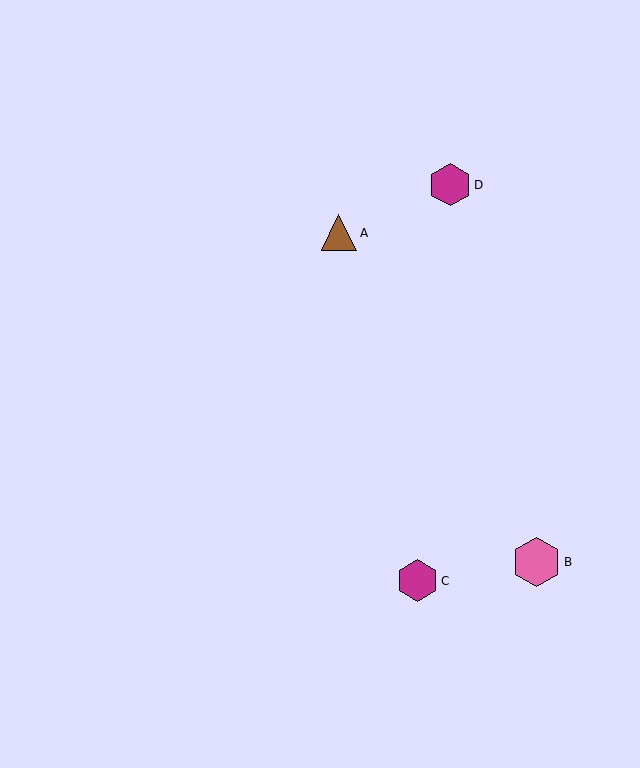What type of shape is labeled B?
Shape B is a pink hexagon.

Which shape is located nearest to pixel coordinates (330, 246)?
The brown triangle (labeled A) at (339, 233) is nearest to that location.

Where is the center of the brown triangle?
The center of the brown triangle is at (339, 233).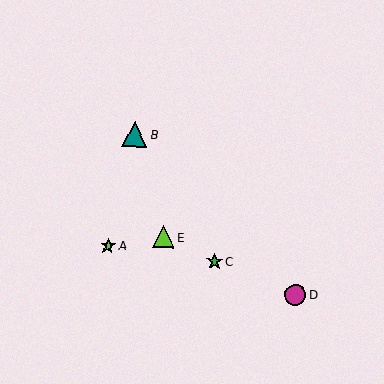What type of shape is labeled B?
Shape B is a teal triangle.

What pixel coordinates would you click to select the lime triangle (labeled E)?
Click at (163, 237) to select the lime triangle E.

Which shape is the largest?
The teal triangle (labeled B) is the largest.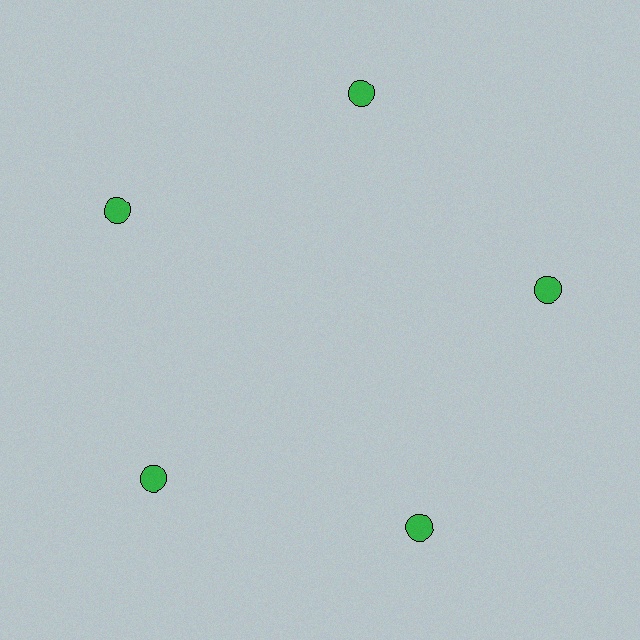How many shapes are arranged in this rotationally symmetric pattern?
There are 5 shapes, arranged in 5 groups of 1.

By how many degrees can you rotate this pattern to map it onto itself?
The pattern maps onto itself every 72 degrees of rotation.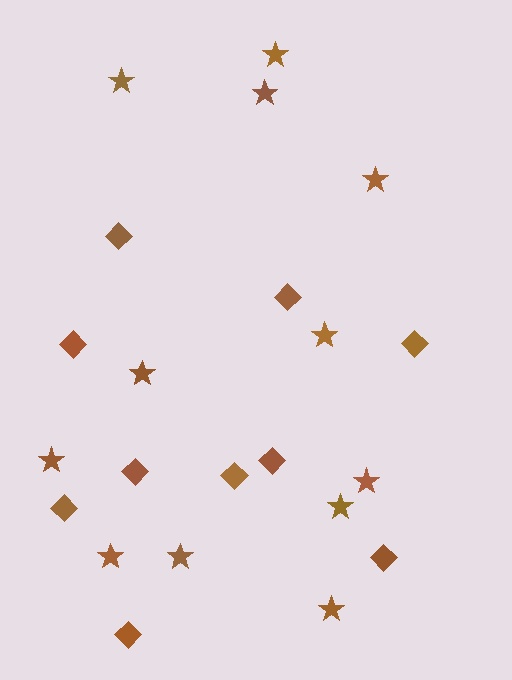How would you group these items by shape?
There are 2 groups: one group of stars (12) and one group of diamonds (10).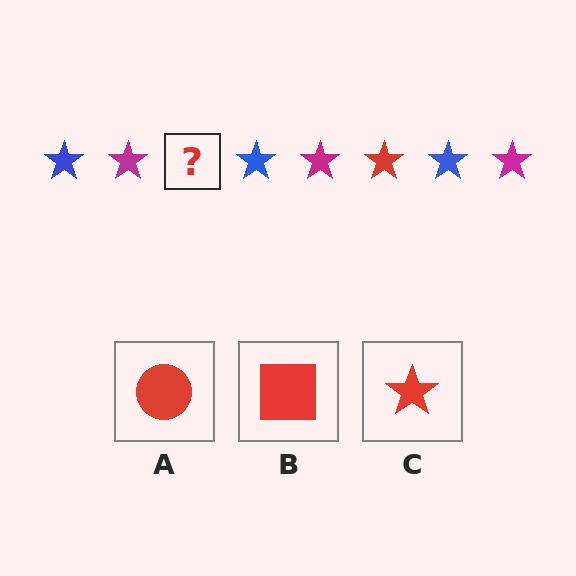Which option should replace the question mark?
Option C.